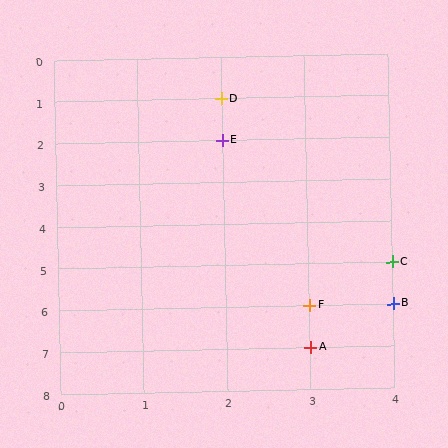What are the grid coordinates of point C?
Point C is at grid coordinates (4, 5).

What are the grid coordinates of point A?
Point A is at grid coordinates (3, 7).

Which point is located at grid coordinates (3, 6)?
Point F is at (3, 6).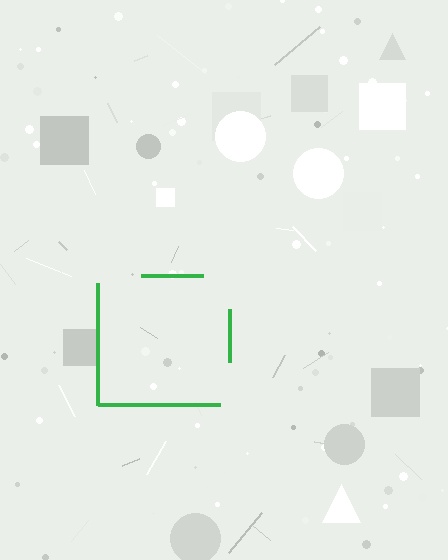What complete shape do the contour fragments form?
The contour fragments form a square.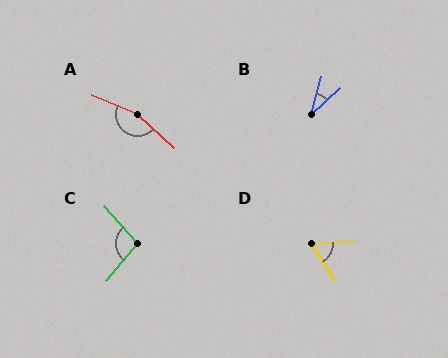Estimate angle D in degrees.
Approximately 61 degrees.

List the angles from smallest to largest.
B (33°), D (61°), C (99°), A (161°).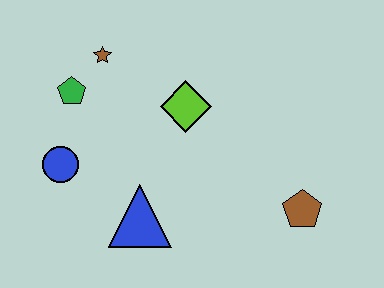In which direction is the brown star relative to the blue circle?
The brown star is above the blue circle.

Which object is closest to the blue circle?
The green pentagon is closest to the blue circle.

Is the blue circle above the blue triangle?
Yes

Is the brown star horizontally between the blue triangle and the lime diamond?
No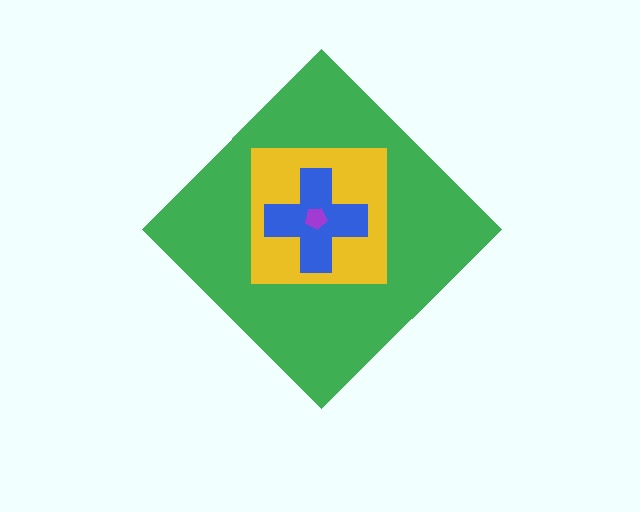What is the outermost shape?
The green diamond.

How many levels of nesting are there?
4.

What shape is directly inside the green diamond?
The yellow square.